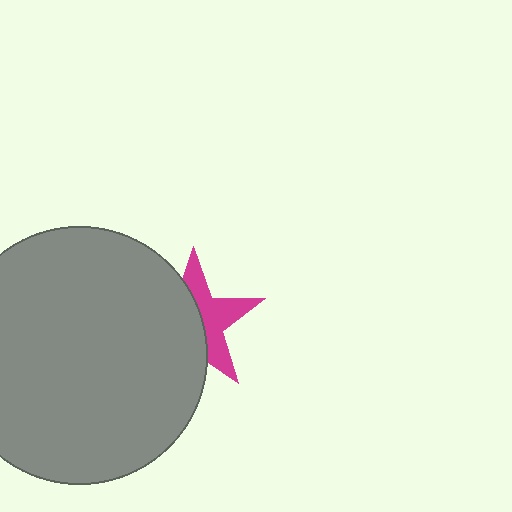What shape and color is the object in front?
The object in front is a gray circle.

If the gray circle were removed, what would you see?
You would see the complete magenta star.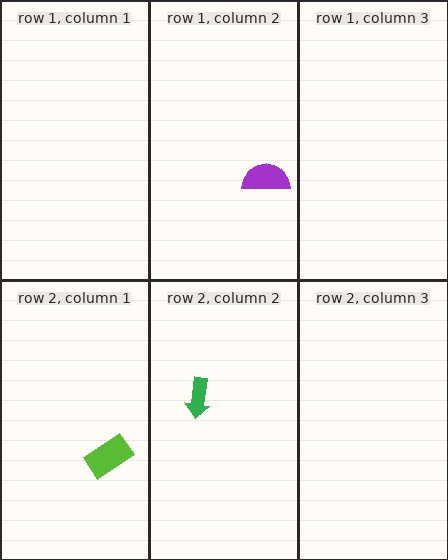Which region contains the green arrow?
The row 2, column 2 region.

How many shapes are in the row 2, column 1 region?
1.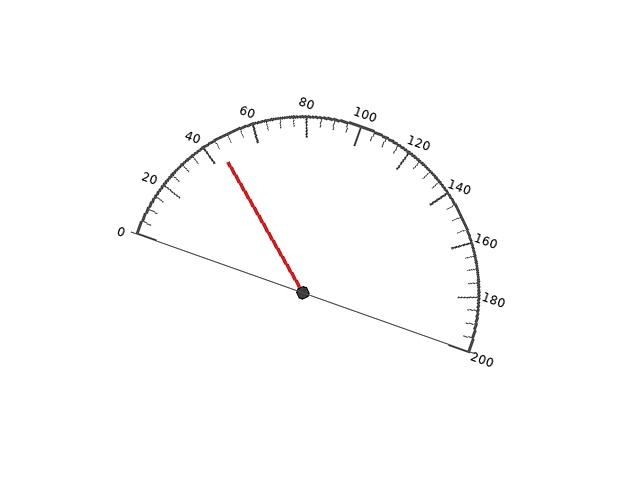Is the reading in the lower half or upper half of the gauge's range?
The reading is in the lower half of the range (0 to 200).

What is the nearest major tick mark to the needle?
The nearest major tick mark is 40.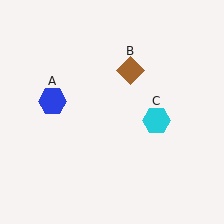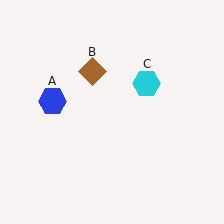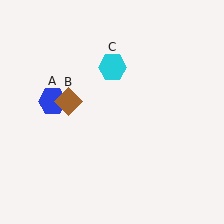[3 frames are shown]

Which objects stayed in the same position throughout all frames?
Blue hexagon (object A) remained stationary.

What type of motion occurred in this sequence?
The brown diamond (object B), cyan hexagon (object C) rotated counterclockwise around the center of the scene.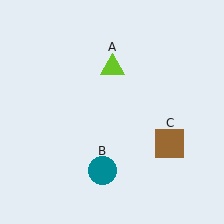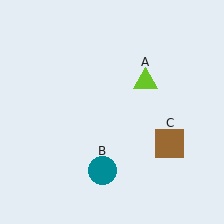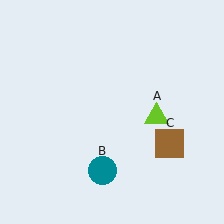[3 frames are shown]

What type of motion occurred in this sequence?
The lime triangle (object A) rotated clockwise around the center of the scene.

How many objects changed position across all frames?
1 object changed position: lime triangle (object A).